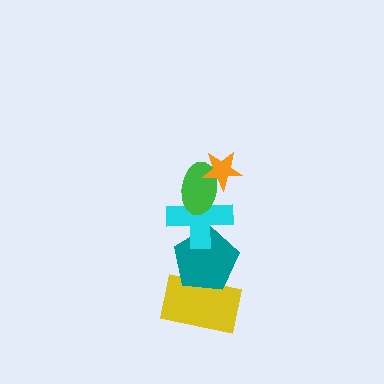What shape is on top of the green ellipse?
The orange star is on top of the green ellipse.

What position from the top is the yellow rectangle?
The yellow rectangle is 5th from the top.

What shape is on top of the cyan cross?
The green ellipse is on top of the cyan cross.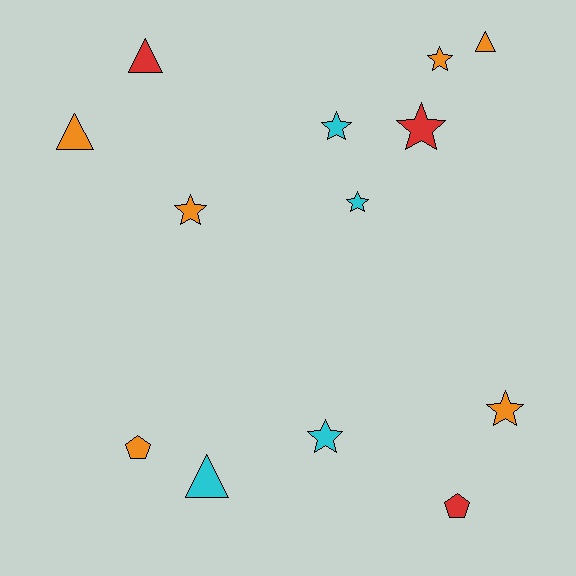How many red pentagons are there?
There is 1 red pentagon.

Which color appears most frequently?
Orange, with 6 objects.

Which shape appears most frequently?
Star, with 7 objects.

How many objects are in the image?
There are 13 objects.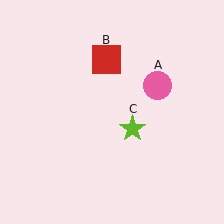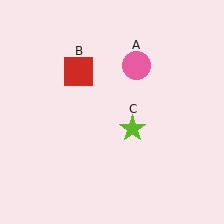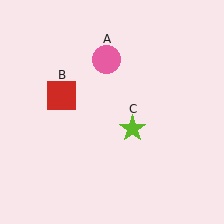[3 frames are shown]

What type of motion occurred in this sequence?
The pink circle (object A), red square (object B) rotated counterclockwise around the center of the scene.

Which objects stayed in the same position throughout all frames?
Lime star (object C) remained stationary.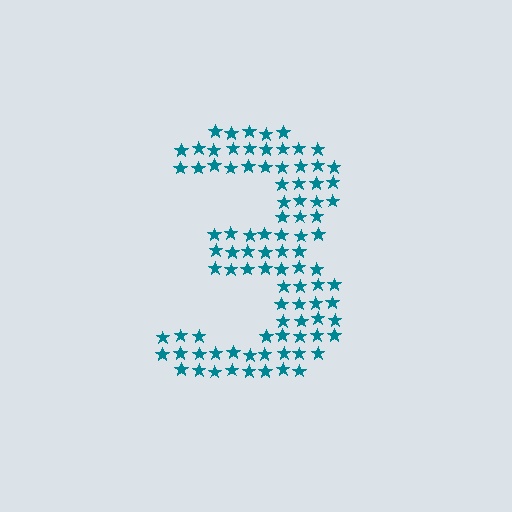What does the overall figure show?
The overall figure shows the digit 3.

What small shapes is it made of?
It is made of small stars.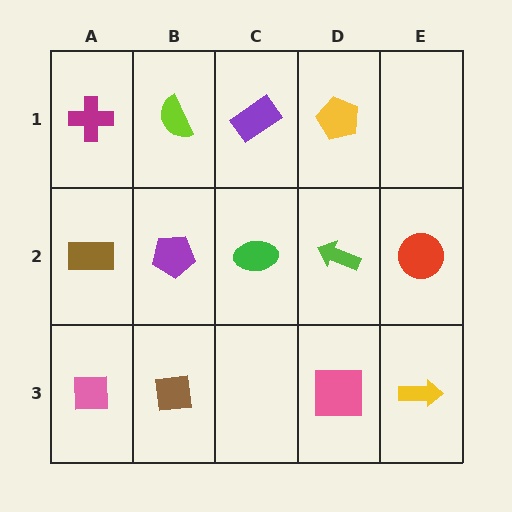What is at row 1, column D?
A yellow pentagon.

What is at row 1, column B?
A lime semicircle.